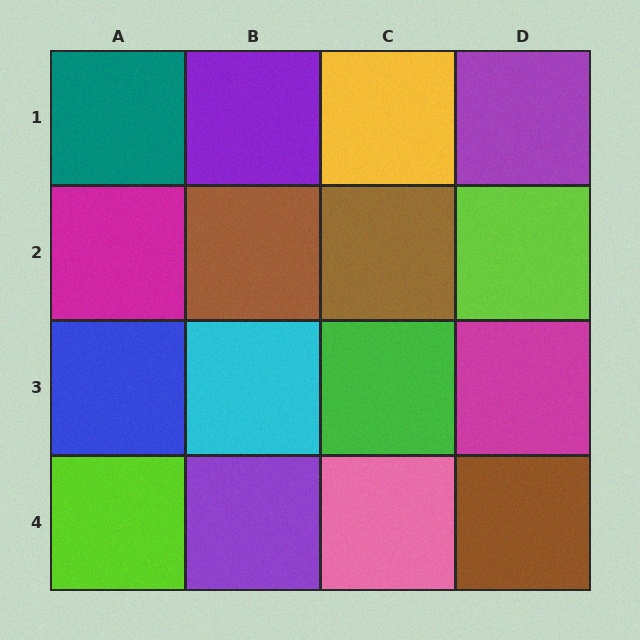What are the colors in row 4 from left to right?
Lime, purple, pink, brown.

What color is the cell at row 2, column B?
Brown.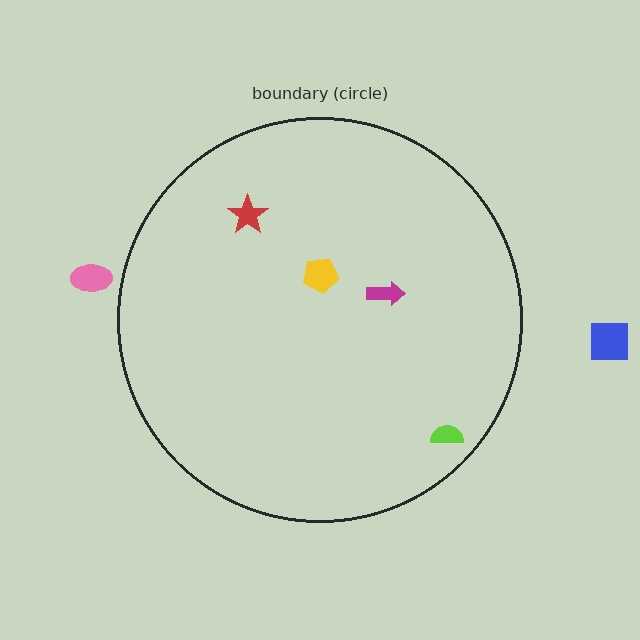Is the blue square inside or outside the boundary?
Outside.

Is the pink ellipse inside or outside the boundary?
Outside.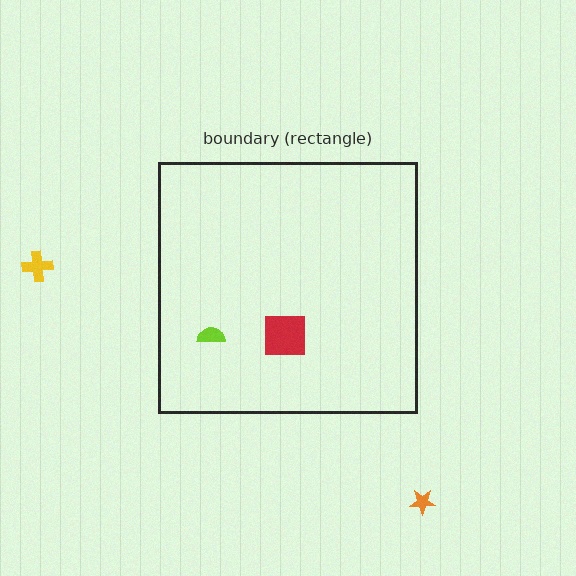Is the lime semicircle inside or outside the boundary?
Inside.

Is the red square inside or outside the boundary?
Inside.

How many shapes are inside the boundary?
2 inside, 2 outside.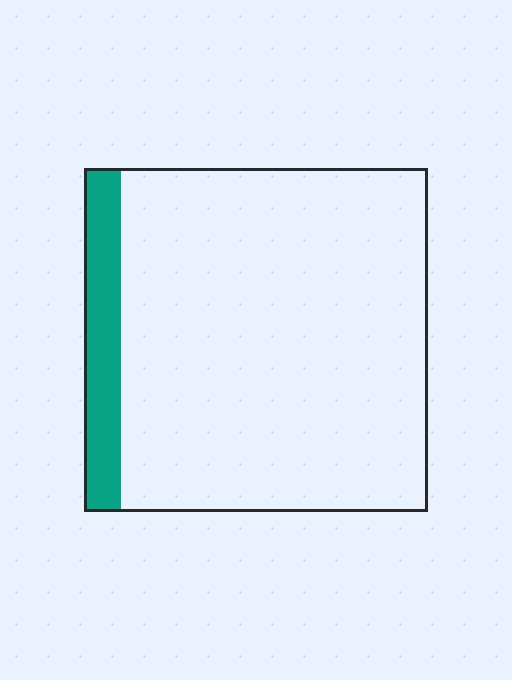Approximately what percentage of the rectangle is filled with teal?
Approximately 10%.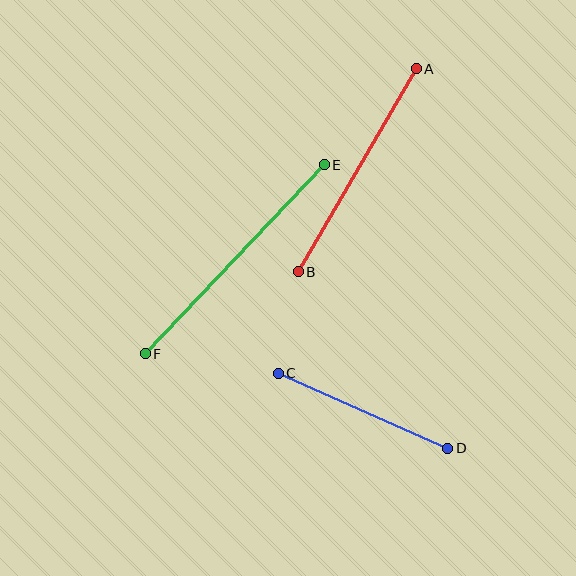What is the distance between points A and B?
The distance is approximately 235 pixels.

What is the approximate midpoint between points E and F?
The midpoint is at approximately (235, 259) pixels.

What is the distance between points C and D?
The distance is approximately 186 pixels.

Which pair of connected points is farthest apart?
Points E and F are farthest apart.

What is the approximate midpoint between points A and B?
The midpoint is at approximately (357, 170) pixels.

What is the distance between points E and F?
The distance is approximately 260 pixels.